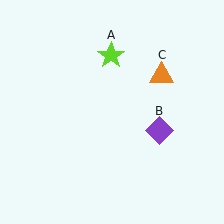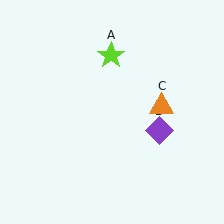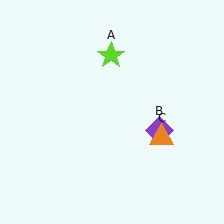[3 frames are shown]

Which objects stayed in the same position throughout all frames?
Lime star (object A) and purple diamond (object B) remained stationary.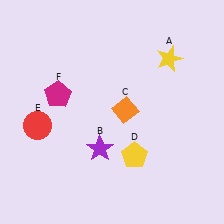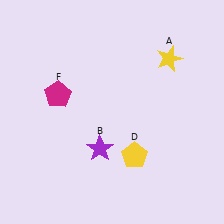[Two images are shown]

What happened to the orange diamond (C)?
The orange diamond (C) was removed in Image 2. It was in the top-right area of Image 1.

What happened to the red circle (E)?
The red circle (E) was removed in Image 2. It was in the bottom-left area of Image 1.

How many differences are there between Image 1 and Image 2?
There are 2 differences between the two images.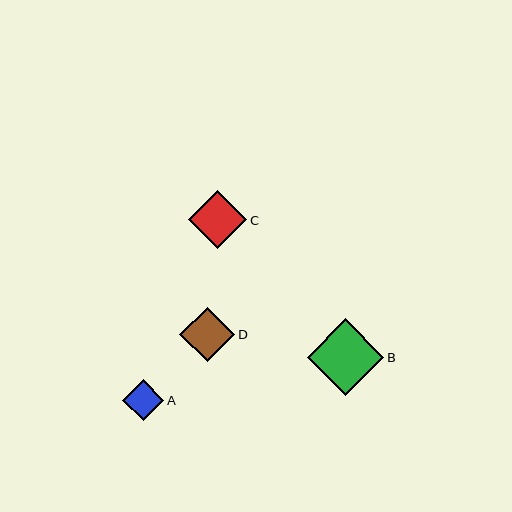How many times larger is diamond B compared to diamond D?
Diamond B is approximately 1.4 times the size of diamond D.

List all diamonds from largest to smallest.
From largest to smallest: B, C, D, A.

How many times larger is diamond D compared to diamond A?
Diamond D is approximately 1.3 times the size of diamond A.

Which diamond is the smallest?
Diamond A is the smallest with a size of approximately 41 pixels.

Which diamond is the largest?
Diamond B is the largest with a size of approximately 76 pixels.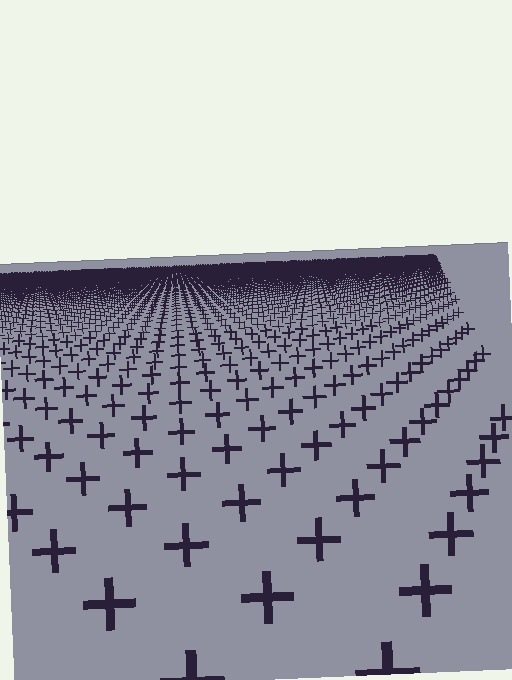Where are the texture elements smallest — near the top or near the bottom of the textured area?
Near the top.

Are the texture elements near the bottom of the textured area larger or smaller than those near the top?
Larger. Near the bottom, elements are closer to the viewer and appear at a bigger on-screen size.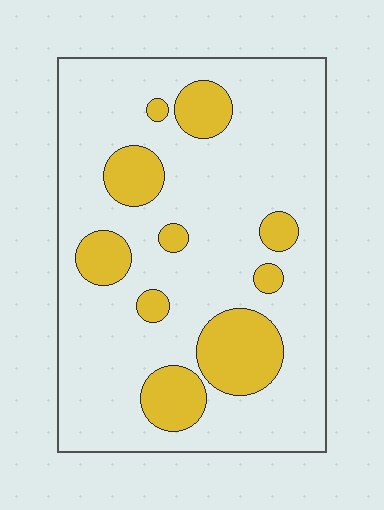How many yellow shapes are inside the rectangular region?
10.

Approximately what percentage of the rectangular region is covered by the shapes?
Approximately 20%.